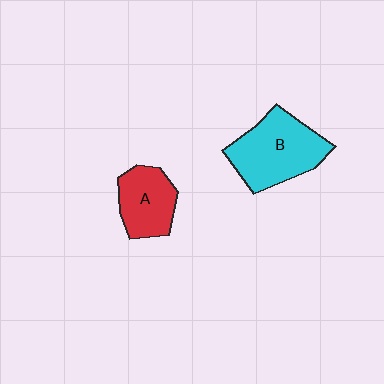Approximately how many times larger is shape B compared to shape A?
Approximately 1.5 times.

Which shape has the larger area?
Shape B (cyan).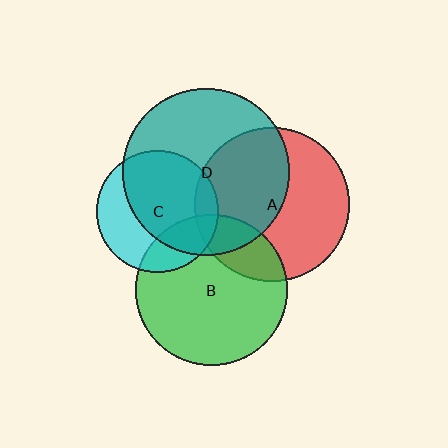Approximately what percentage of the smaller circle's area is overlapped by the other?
Approximately 25%.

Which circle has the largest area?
Circle D (teal).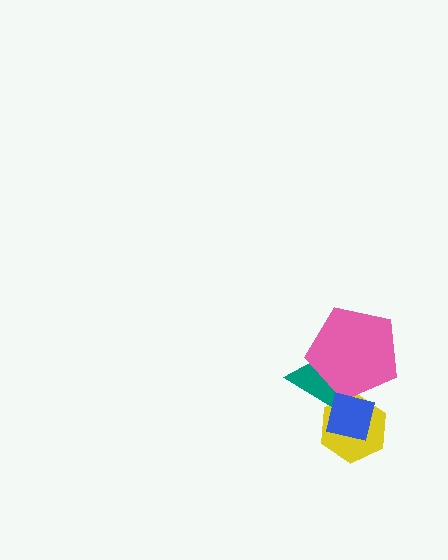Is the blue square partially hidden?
No, no other shape covers it.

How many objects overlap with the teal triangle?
3 objects overlap with the teal triangle.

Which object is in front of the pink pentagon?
The blue square is in front of the pink pentagon.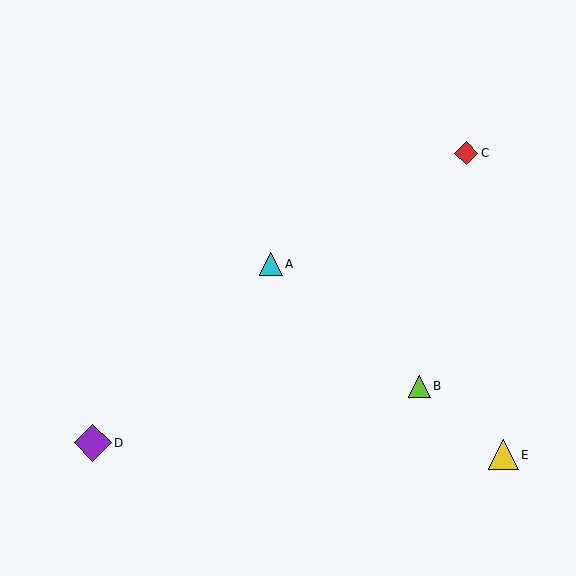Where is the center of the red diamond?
The center of the red diamond is at (466, 153).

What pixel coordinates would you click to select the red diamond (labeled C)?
Click at (466, 153) to select the red diamond C.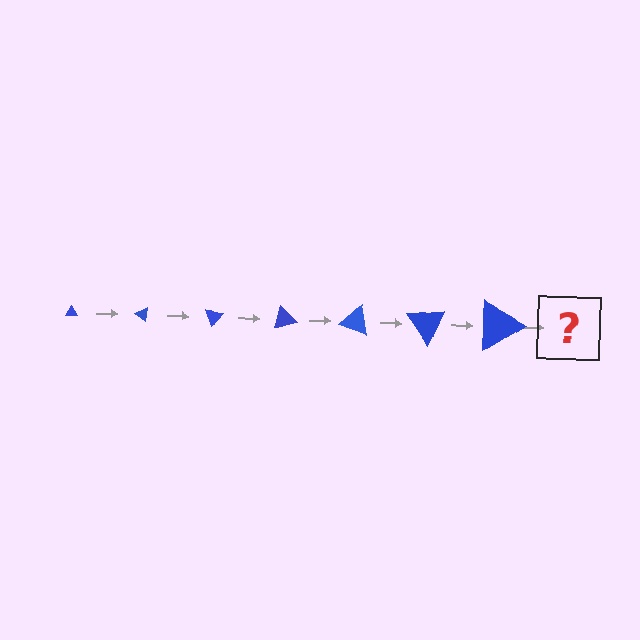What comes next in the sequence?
The next element should be a triangle, larger than the previous one and rotated 245 degrees from the start.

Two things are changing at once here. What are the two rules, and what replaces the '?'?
The two rules are that the triangle grows larger each step and it rotates 35 degrees each step. The '?' should be a triangle, larger than the previous one and rotated 245 degrees from the start.